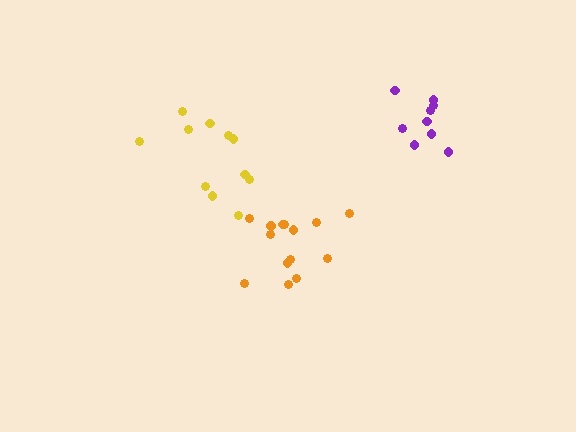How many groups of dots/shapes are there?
There are 3 groups.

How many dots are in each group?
Group 1: 11 dots, Group 2: 9 dots, Group 3: 14 dots (34 total).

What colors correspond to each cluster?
The clusters are colored: yellow, purple, orange.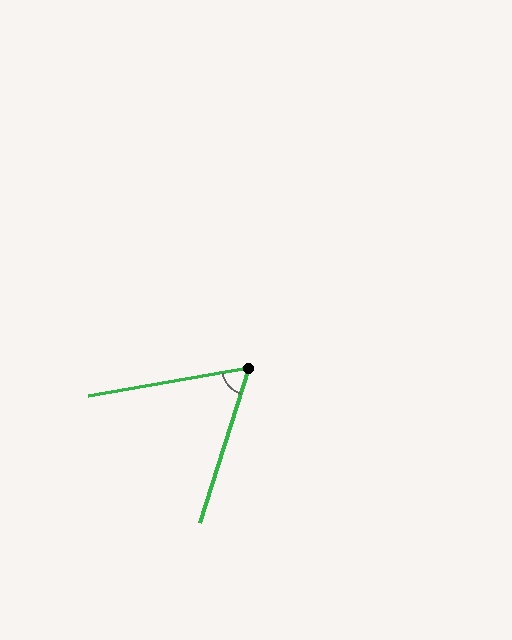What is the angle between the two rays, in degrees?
Approximately 63 degrees.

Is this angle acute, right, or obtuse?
It is acute.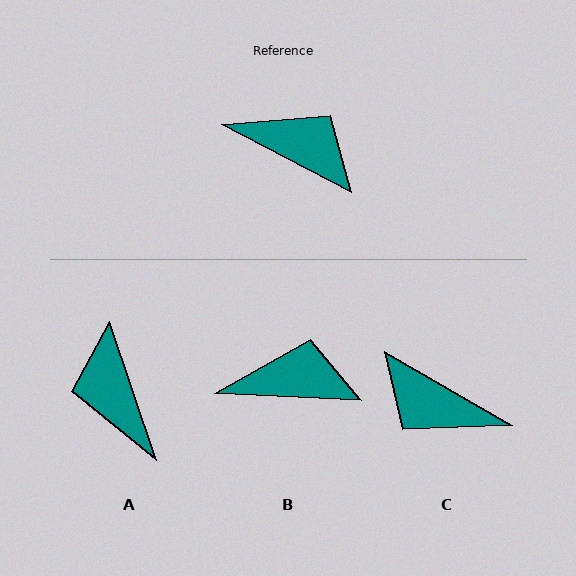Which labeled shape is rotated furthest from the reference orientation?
C, about 177 degrees away.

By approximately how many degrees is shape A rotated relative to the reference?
Approximately 136 degrees counter-clockwise.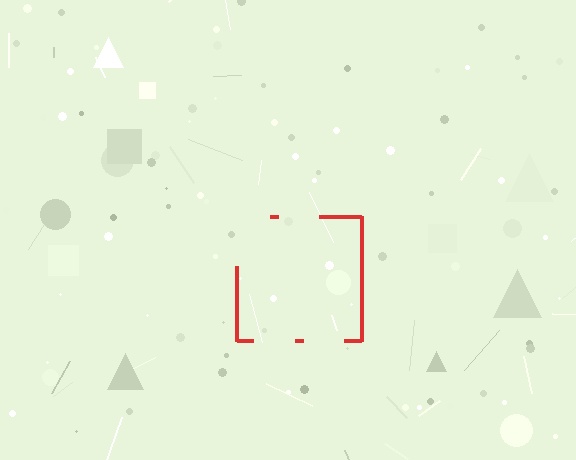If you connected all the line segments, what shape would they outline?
They would outline a square.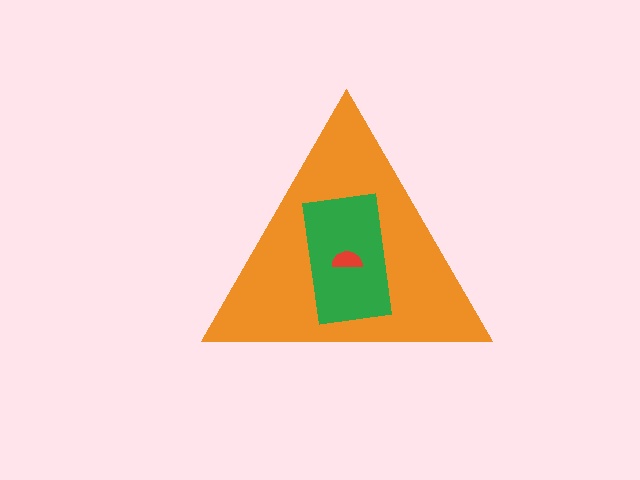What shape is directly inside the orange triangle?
The green rectangle.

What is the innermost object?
The red semicircle.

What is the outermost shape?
The orange triangle.